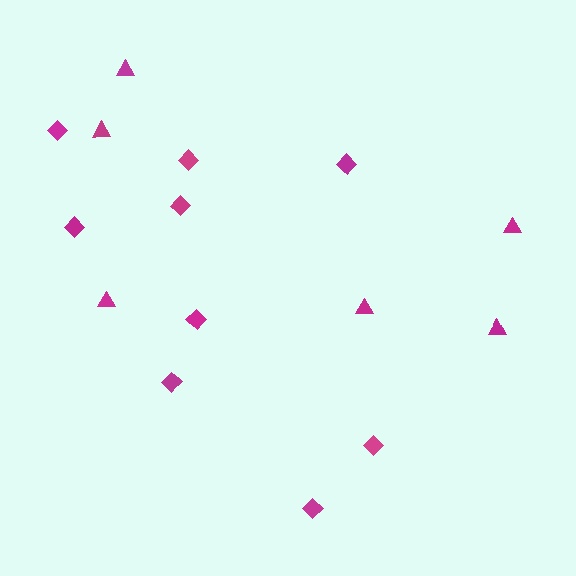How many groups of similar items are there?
There are 2 groups: one group of diamonds (9) and one group of triangles (6).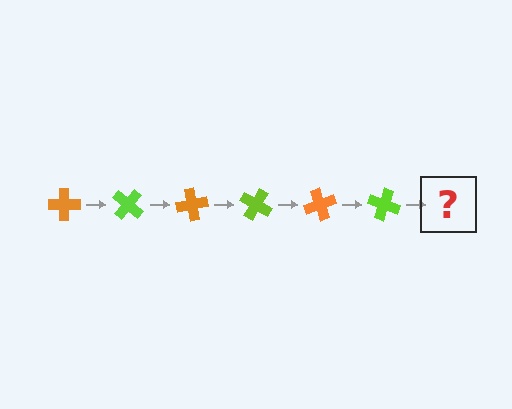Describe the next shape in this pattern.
It should be an orange cross, rotated 240 degrees from the start.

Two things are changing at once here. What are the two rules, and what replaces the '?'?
The two rules are that it rotates 40 degrees each step and the color cycles through orange and lime. The '?' should be an orange cross, rotated 240 degrees from the start.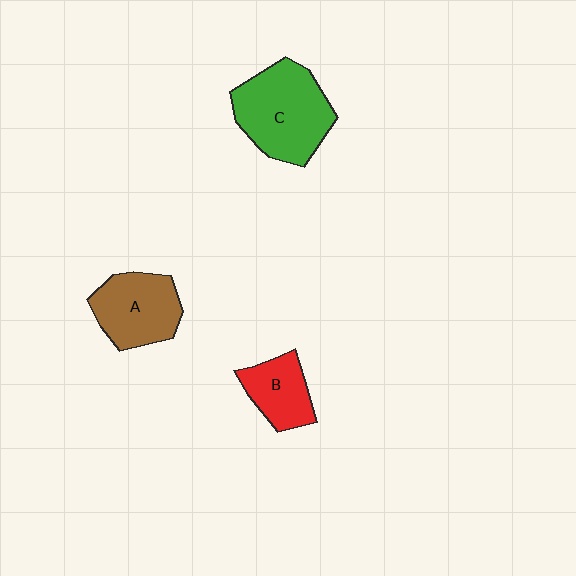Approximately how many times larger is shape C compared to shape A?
Approximately 1.4 times.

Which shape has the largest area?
Shape C (green).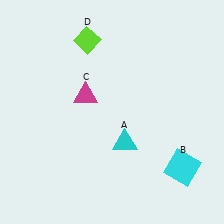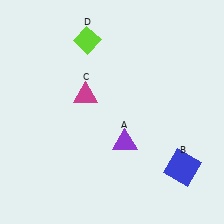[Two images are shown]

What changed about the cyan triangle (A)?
In Image 1, A is cyan. In Image 2, it changed to purple.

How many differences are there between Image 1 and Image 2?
There are 2 differences between the two images.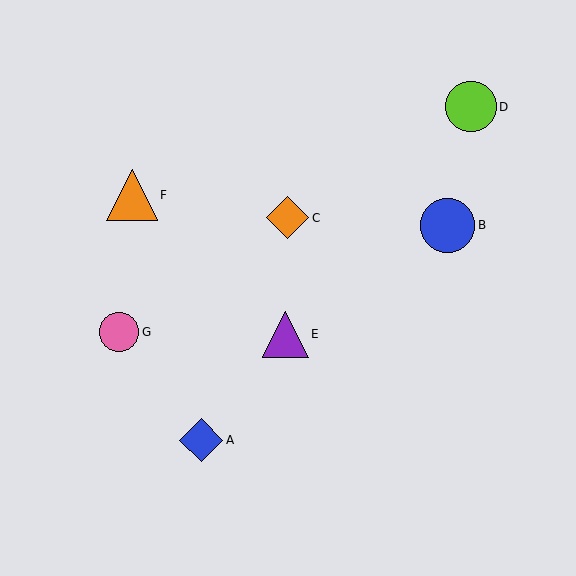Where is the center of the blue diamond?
The center of the blue diamond is at (201, 440).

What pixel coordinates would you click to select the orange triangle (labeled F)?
Click at (132, 195) to select the orange triangle F.